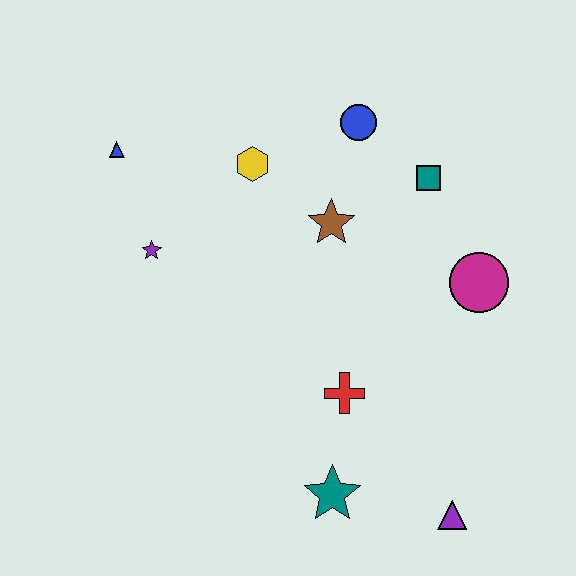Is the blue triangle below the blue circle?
Yes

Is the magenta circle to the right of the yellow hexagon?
Yes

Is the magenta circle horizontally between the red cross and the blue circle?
No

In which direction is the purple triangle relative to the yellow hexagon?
The purple triangle is below the yellow hexagon.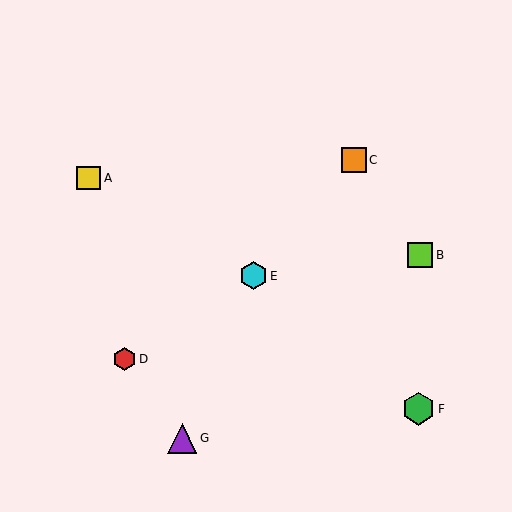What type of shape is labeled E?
Shape E is a cyan hexagon.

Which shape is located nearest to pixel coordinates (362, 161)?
The orange square (labeled C) at (354, 160) is nearest to that location.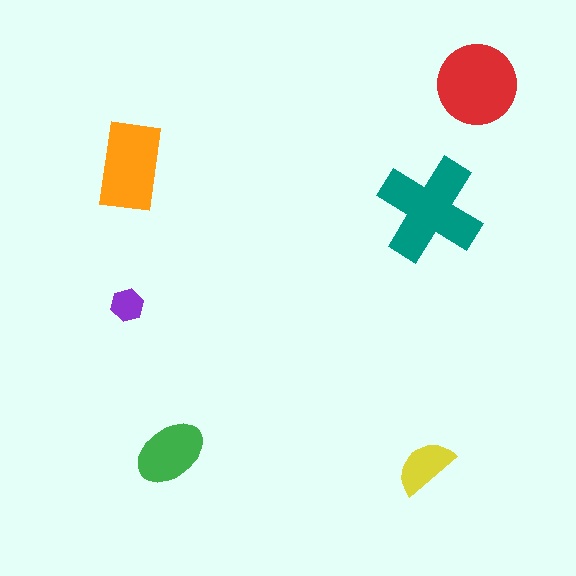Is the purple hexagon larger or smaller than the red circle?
Smaller.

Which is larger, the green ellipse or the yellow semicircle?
The green ellipse.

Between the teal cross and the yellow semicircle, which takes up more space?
The teal cross.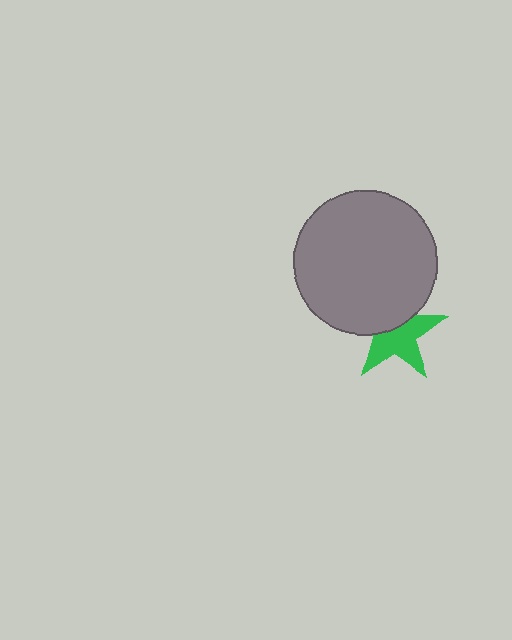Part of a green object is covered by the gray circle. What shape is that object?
It is a star.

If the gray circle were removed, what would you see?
You would see the complete green star.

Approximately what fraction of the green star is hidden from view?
Roughly 41% of the green star is hidden behind the gray circle.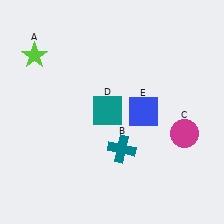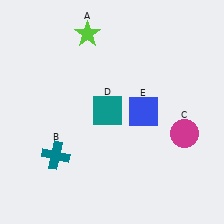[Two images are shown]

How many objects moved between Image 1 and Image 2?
2 objects moved between the two images.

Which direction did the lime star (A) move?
The lime star (A) moved right.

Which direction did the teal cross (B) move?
The teal cross (B) moved left.